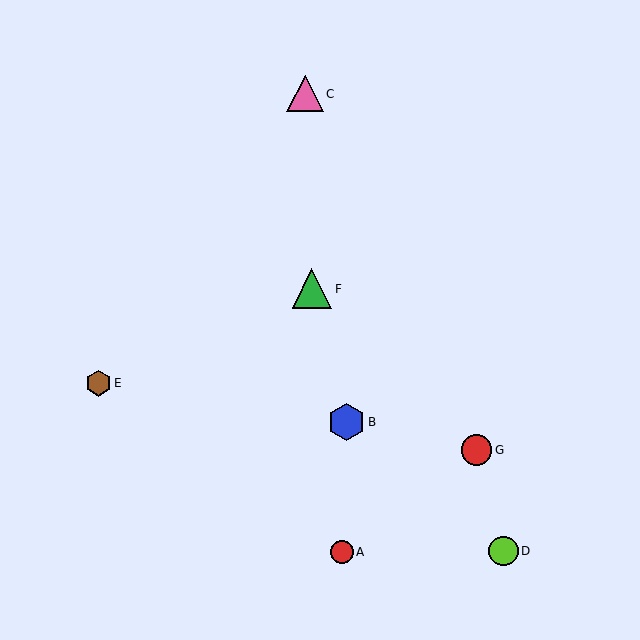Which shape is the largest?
The green triangle (labeled F) is the largest.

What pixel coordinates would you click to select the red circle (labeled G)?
Click at (477, 450) to select the red circle G.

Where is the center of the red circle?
The center of the red circle is at (477, 450).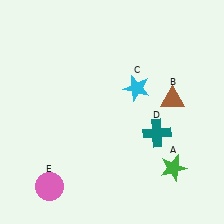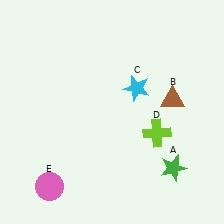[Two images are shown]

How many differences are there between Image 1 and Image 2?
There is 1 difference between the two images.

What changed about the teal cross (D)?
In Image 1, D is teal. In Image 2, it changed to lime.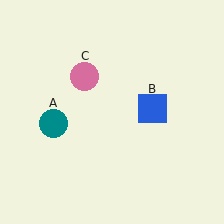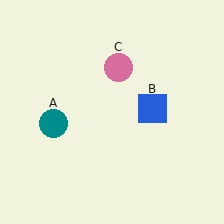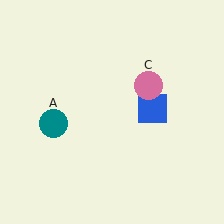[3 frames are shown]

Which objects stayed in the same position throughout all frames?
Teal circle (object A) and blue square (object B) remained stationary.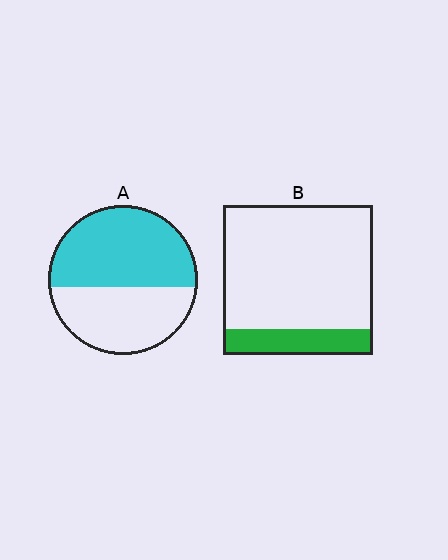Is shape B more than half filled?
No.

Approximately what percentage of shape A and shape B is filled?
A is approximately 55% and B is approximately 15%.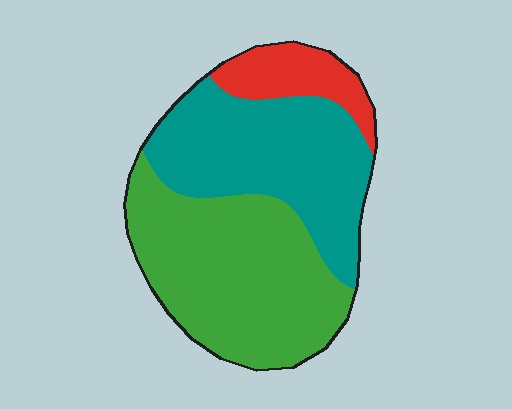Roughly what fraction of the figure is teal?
Teal covers roughly 40% of the figure.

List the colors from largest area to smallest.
From largest to smallest: green, teal, red.